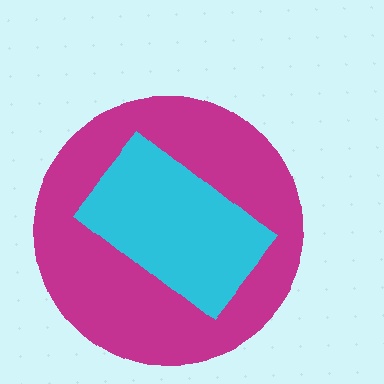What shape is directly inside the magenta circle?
The cyan rectangle.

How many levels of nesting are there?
2.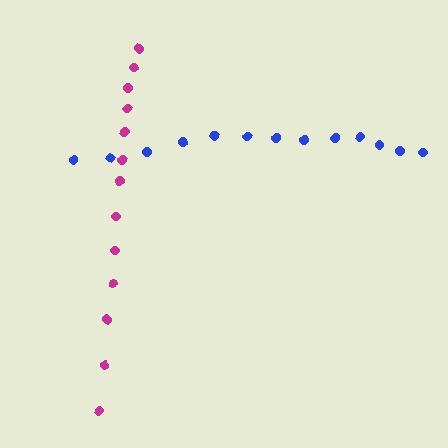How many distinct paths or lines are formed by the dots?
There are 2 distinct paths.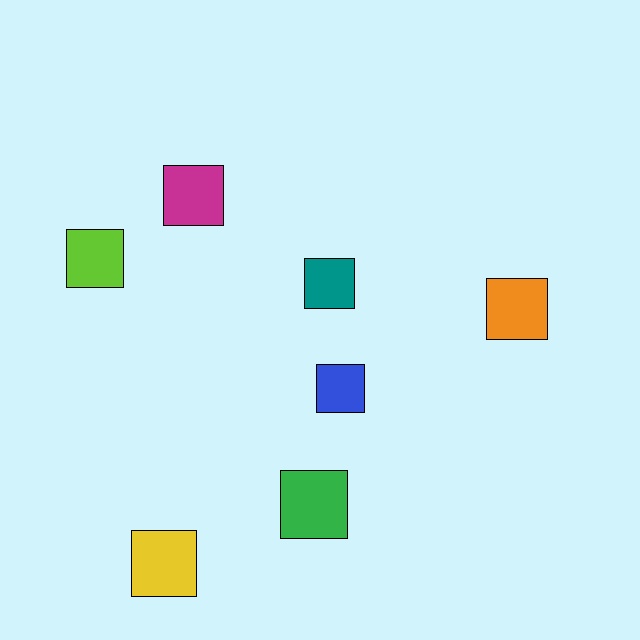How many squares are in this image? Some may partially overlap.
There are 7 squares.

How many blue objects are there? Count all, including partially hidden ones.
There is 1 blue object.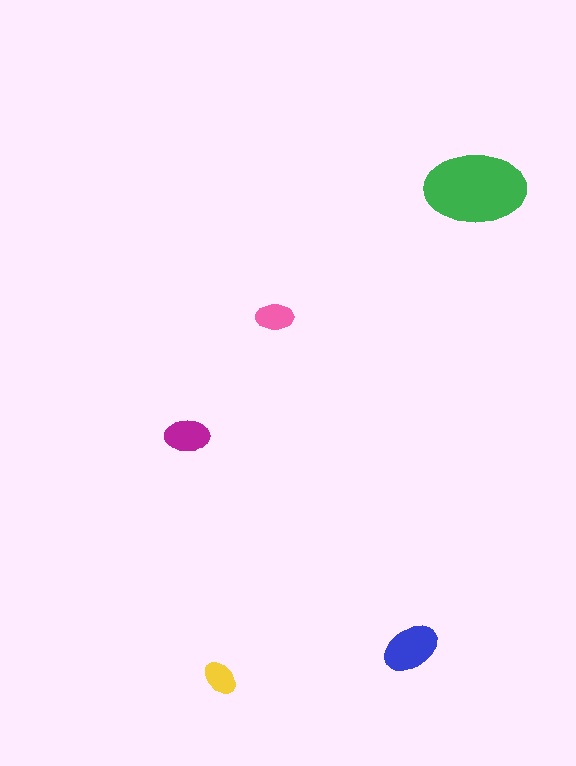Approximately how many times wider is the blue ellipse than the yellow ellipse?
About 1.5 times wider.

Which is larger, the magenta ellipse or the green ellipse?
The green one.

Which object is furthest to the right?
The green ellipse is rightmost.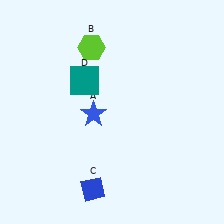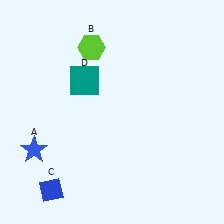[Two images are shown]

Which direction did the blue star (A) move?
The blue star (A) moved left.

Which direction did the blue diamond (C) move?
The blue diamond (C) moved left.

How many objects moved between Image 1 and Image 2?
2 objects moved between the two images.